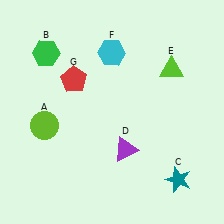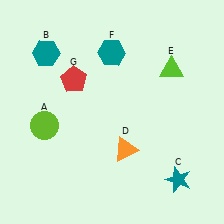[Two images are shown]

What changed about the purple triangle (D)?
In Image 1, D is purple. In Image 2, it changed to orange.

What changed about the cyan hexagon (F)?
In Image 1, F is cyan. In Image 2, it changed to teal.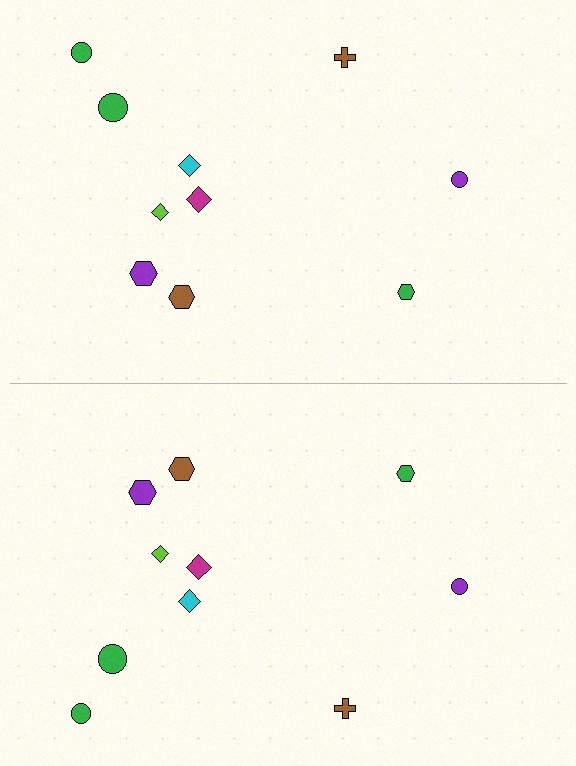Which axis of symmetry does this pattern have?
The pattern has a horizontal axis of symmetry running through the center of the image.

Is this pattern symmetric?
Yes, this pattern has bilateral (reflection) symmetry.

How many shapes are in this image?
There are 20 shapes in this image.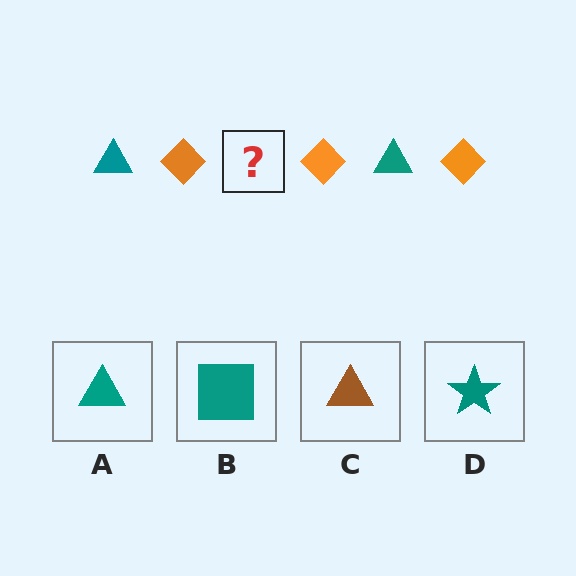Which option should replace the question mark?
Option A.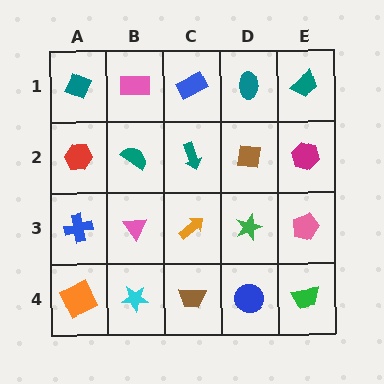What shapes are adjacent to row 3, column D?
A brown square (row 2, column D), a blue circle (row 4, column D), an orange arrow (row 3, column C), a pink pentagon (row 3, column E).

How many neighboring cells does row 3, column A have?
3.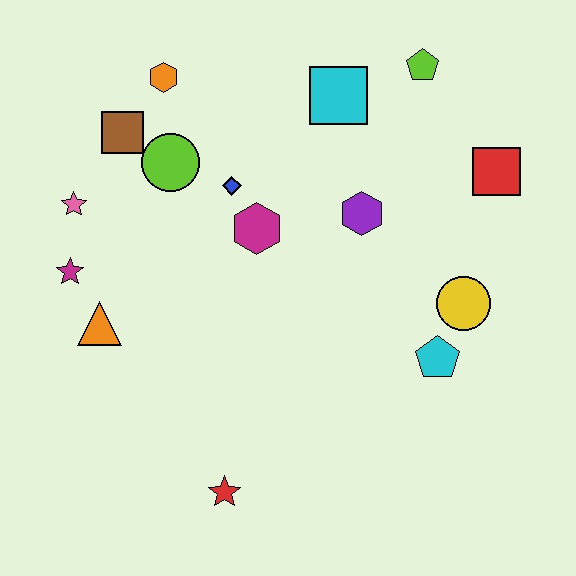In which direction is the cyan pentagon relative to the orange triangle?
The cyan pentagon is to the right of the orange triangle.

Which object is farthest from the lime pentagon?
The red star is farthest from the lime pentagon.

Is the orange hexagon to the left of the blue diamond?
Yes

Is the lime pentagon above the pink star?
Yes